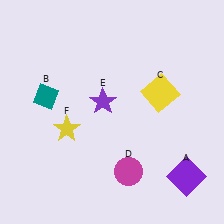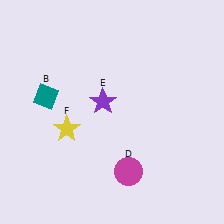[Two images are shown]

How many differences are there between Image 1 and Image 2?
There are 2 differences between the two images.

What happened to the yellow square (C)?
The yellow square (C) was removed in Image 2. It was in the top-right area of Image 1.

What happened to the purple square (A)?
The purple square (A) was removed in Image 2. It was in the bottom-right area of Image 1.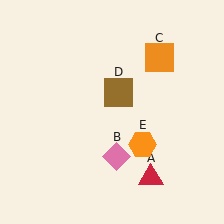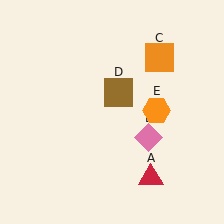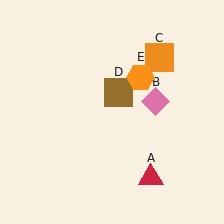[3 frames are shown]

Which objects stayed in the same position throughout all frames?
Red triangle (object A) and orange square (object C) and brown square (object D) remained stationary.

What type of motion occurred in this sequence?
The pink diamond (object B), orange hexagon (object E) rotated counterclockwise around the center of the scene.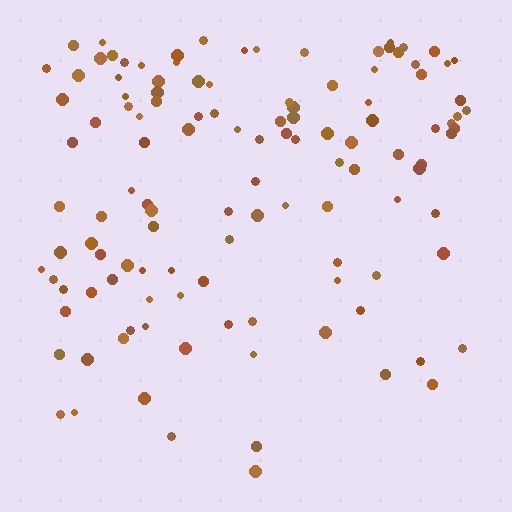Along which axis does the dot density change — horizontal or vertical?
Vertical.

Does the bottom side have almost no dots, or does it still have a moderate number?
Still a moderate number, just noticeably fewer than the top.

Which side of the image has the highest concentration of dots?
The top.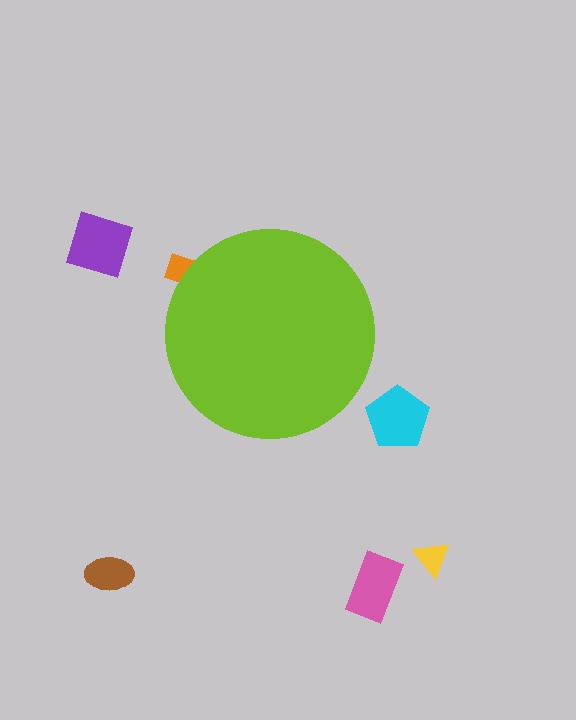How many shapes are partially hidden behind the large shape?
1 shape is partially hidden.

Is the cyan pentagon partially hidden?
No, the cyan pentagon is fully visible.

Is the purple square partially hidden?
No, the purple square is fully visible.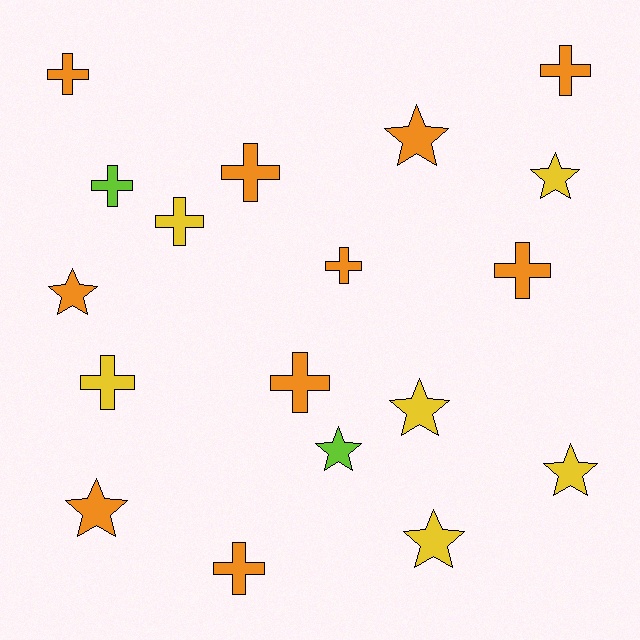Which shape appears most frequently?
Cross, with 10 objects.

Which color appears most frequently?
Orange, with 10 objects.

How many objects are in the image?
There are 18 objects.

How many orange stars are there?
There are 3 orange stars.